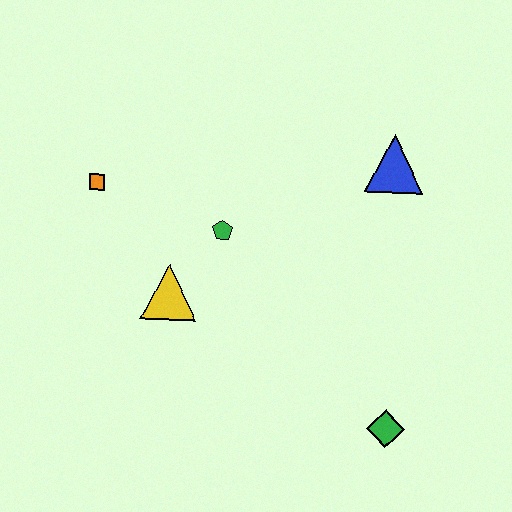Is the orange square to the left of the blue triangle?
Yes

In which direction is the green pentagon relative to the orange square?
The green pentagon is to the right of the orange square.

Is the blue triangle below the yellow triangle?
No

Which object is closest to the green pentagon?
The yellow triangle is closest to the green pentagon.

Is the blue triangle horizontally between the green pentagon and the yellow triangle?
No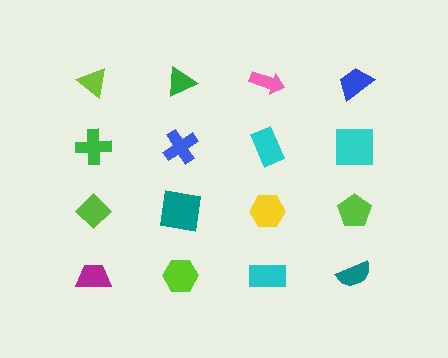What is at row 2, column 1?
A green cross.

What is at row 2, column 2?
A blue cross.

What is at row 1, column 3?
A pink arrow.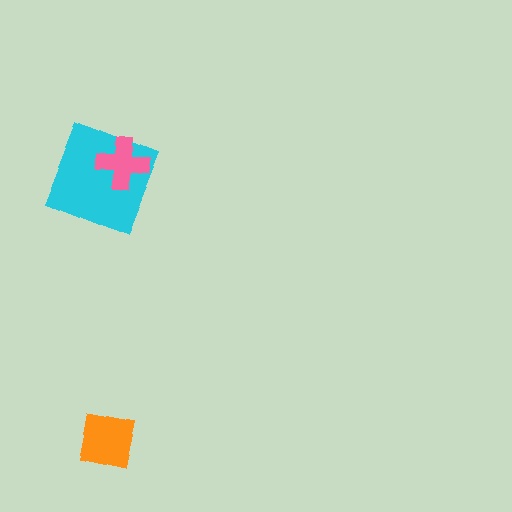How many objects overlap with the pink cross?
1 object overlaps with the pink cross.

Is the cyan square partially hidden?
Yes, it is partially covered by another shape.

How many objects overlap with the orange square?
0 objects overlap with the orange square.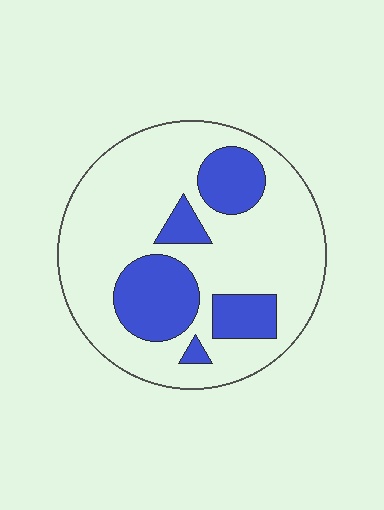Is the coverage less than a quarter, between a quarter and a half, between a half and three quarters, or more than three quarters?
Between a quarter and a half.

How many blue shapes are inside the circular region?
5.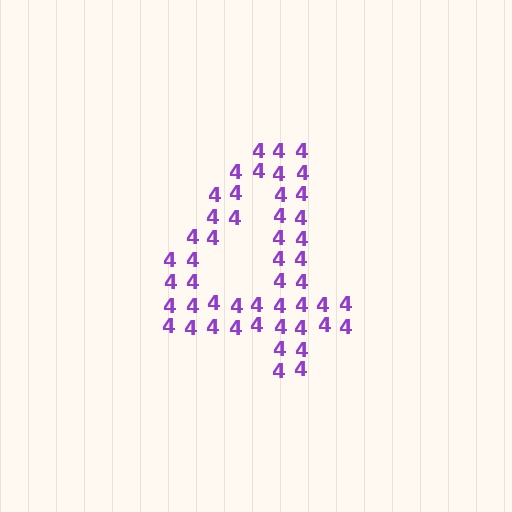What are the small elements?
The small elements are digit 4's.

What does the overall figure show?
The overall figure shows the digit 4.